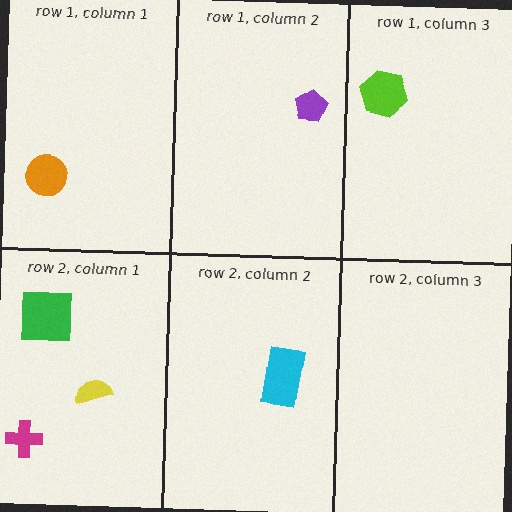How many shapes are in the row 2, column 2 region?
1.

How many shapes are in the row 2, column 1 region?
3.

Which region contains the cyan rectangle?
The row 2, column 2 region.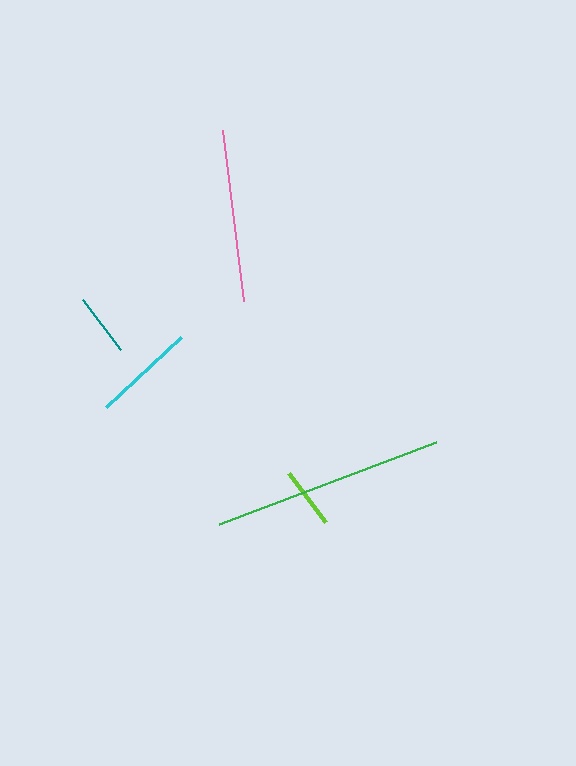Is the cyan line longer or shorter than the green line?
The green line is longer than the cyan line.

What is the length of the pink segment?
The pink segment is approximately 172 pixels long.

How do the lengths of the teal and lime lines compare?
The teal and lime lines are approximately the same length.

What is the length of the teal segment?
The teal segment is approximately 62 pixels long.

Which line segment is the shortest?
The lime line is the shortest at approximately 61 pixels.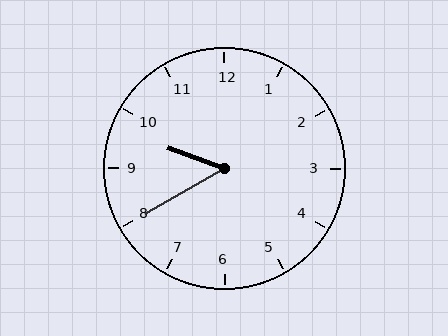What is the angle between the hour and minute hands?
Approximately 50 degrees.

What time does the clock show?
9:40.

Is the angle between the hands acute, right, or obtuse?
It is acute.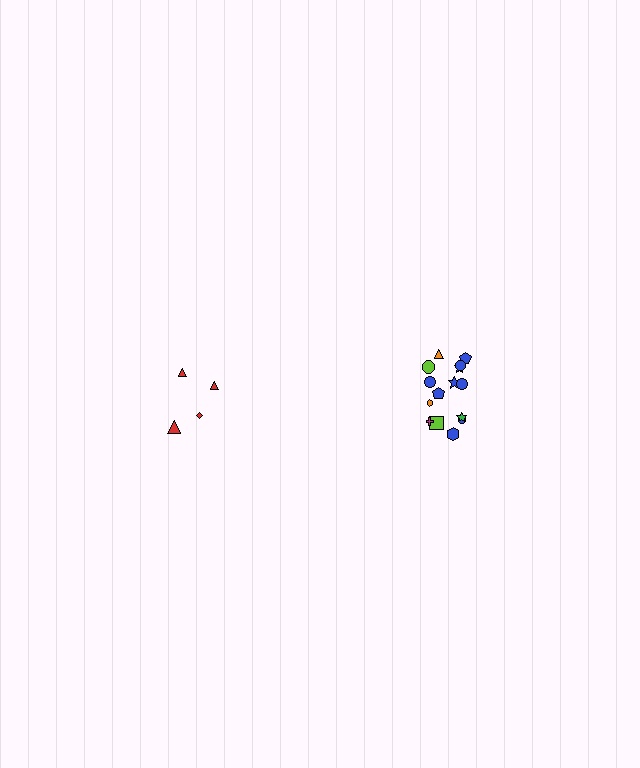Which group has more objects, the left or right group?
The right group.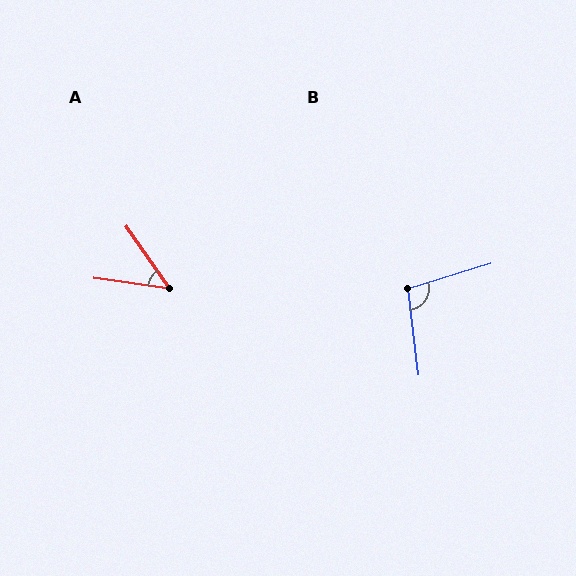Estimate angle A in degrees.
Approximately 48 degrees.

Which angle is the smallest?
A, at approximately 48 degrees.